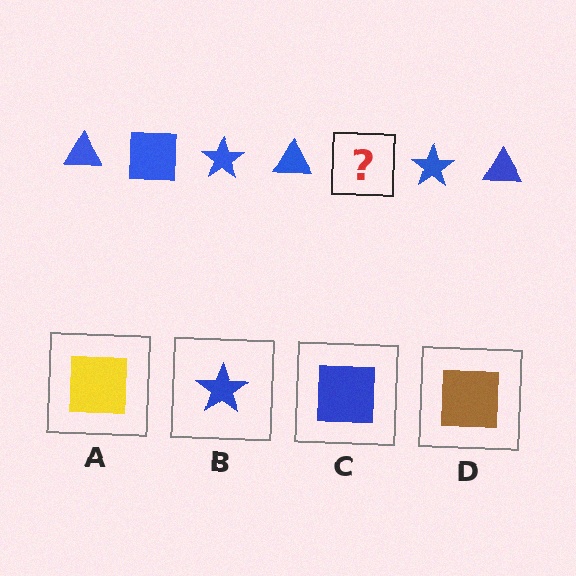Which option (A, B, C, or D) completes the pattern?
C.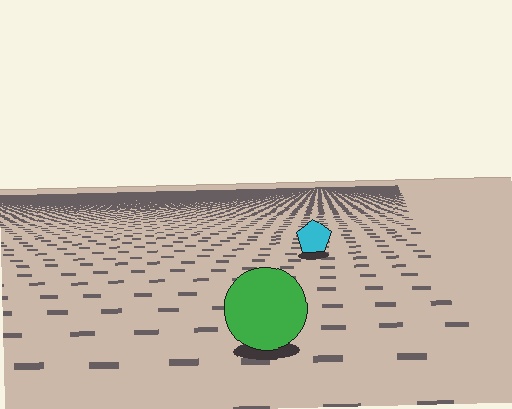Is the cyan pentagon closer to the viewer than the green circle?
No. The green circle is closer — you can tell from the texture gradient: the ground texture is coarser near it.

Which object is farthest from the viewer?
The cyan pentagon is farthest from the viewer. It appears smaller and the ground texture around it is denser.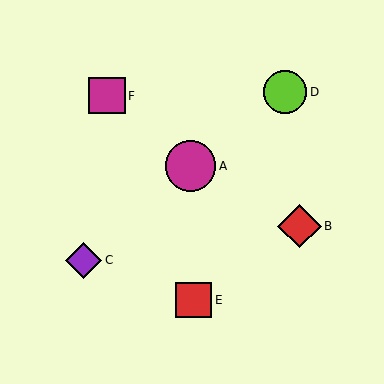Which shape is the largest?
The magenta circle (labeled A) is the largest.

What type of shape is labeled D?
Shape D is a lime circle.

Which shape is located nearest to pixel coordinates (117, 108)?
The magenta square (labeled F) at (107, 96) is nearest to that location.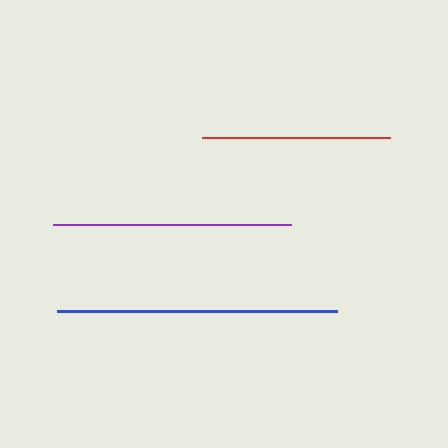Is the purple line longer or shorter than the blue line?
The blue line is longer than the purple line.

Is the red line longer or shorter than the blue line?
The blue line is longer than the red line.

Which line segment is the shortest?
The red line is the shortest at approximately 188 pixels.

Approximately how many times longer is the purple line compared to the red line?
The purple line is approximately 1.3 times the length of the red line.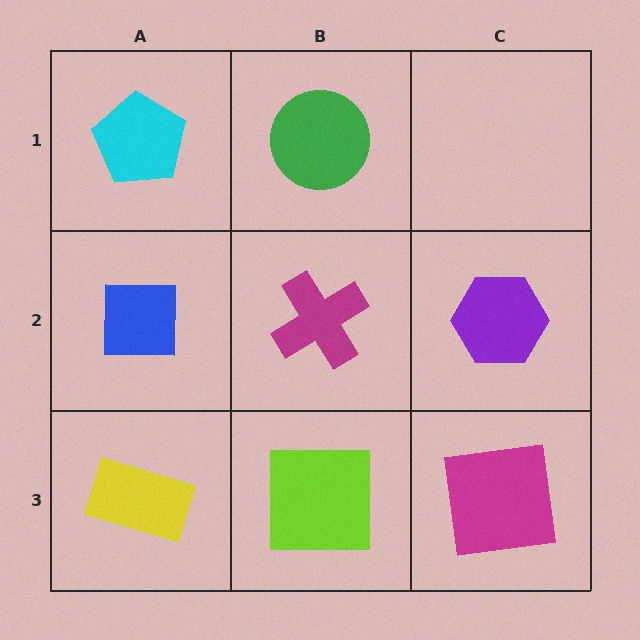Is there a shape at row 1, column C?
No, that cell is empty.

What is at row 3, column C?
A magenta square.